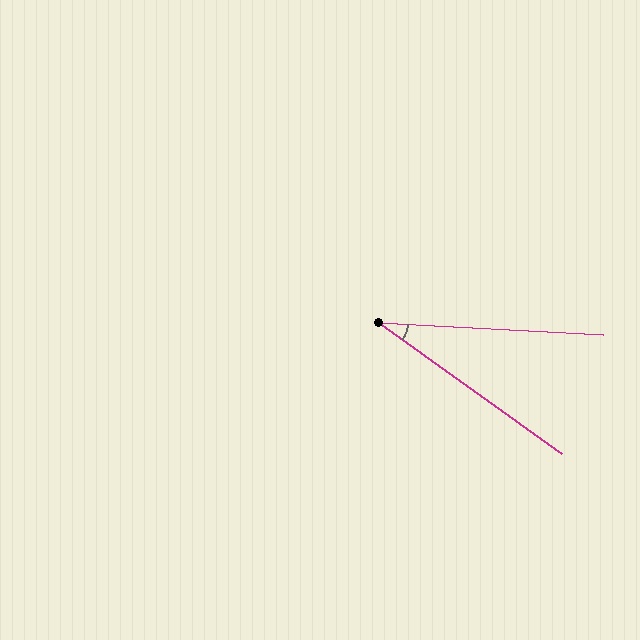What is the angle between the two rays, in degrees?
Approximately 33 degrees.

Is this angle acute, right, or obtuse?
It is acute.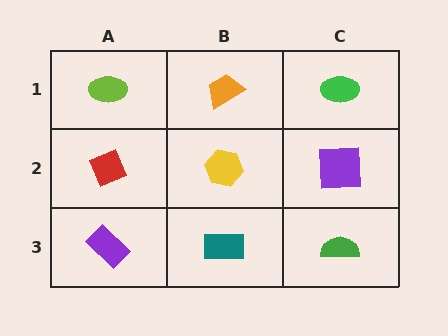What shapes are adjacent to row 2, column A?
A lime ellipse (row 1, column A), a purple rectangle (row 3, column A), a yellow hexagon (row 2, column B).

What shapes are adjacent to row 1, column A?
A red diamond (row 2, column A), an orange trapezoid (row 1, column B).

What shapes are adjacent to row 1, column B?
A yellow hexagon (row 2, column B), a lime ellipse (row 1, column A), a green ellipse (row 1, column C).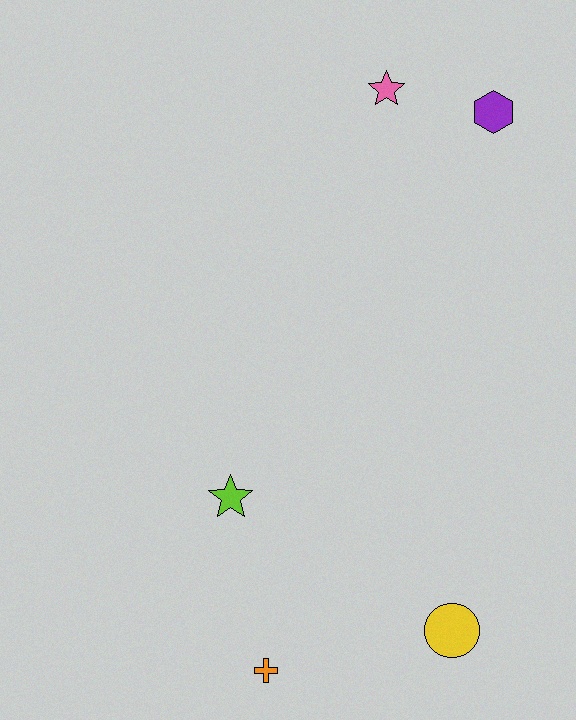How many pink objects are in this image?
There is 1 pink object.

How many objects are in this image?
There are 5 objects.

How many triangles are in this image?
There are no triangles.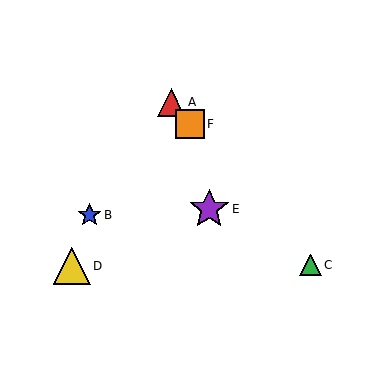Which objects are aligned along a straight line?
Objects A, C, F are aligned along a straight line.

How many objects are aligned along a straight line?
3 objects (A, C, F) are aligned along a straight line.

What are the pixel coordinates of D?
Object D is at (72, 266).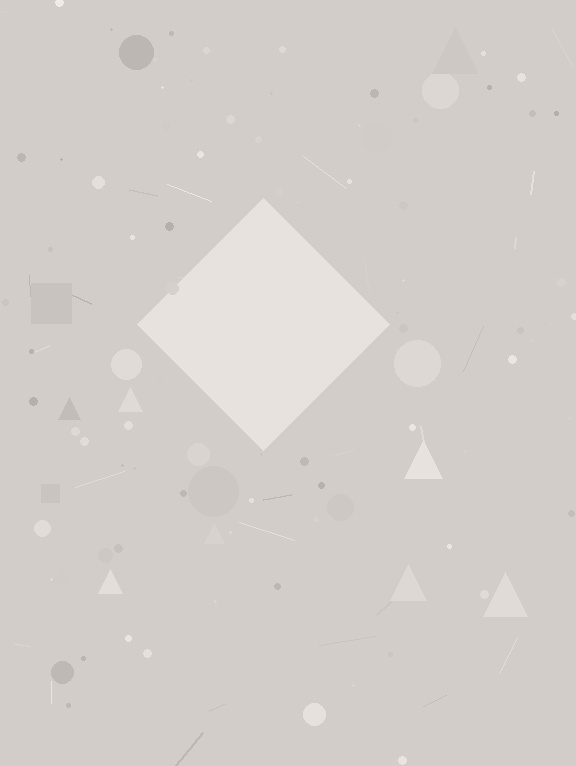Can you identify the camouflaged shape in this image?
The camouflaged shape is a diamond.